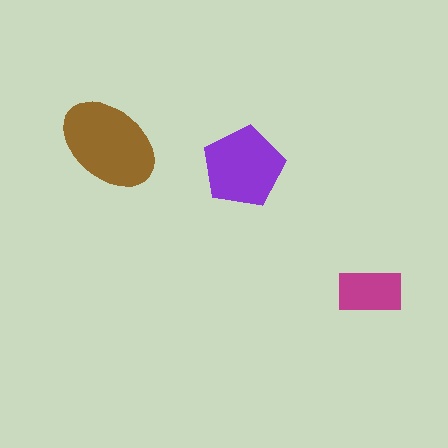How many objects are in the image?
There are 3 objects in the image.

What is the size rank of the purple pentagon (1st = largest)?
2nd.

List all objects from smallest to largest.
The magenta rectangle, the purple pentagon, the brown ellipse.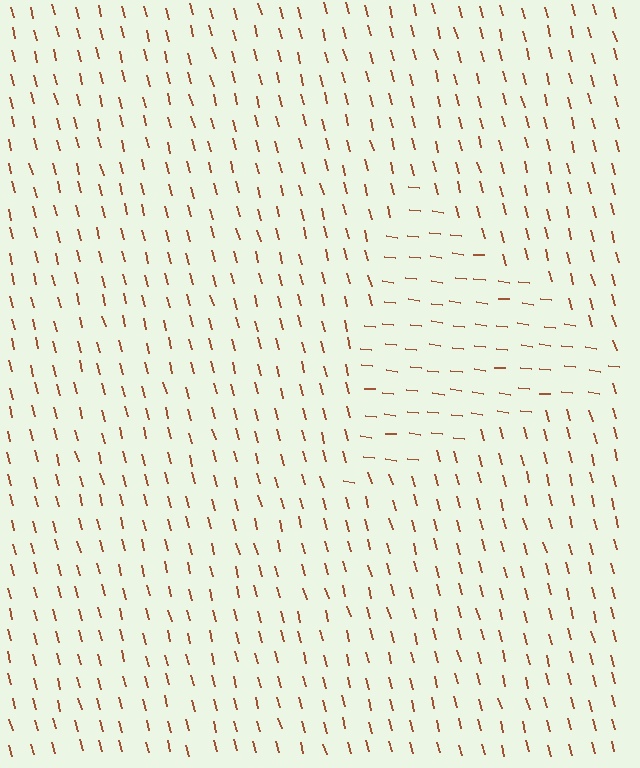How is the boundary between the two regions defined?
The boundary is defined purely by a change in line orientation (approximately 68 degrees difference). All lines are the same color and thickness.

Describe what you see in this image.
The image is filled with small brown line segments. A triangle region in the image has lines oriented differently from the surrounding lines, creating a visible texture boundary.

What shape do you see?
I see a triangle.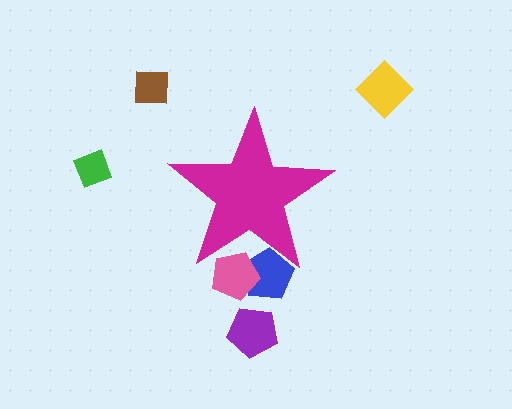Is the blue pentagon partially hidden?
Yes, the blue pentagon is partially hidden behind the magenta star.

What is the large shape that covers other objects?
A magenta star.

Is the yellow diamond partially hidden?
No, the yellow diamond is fully visible.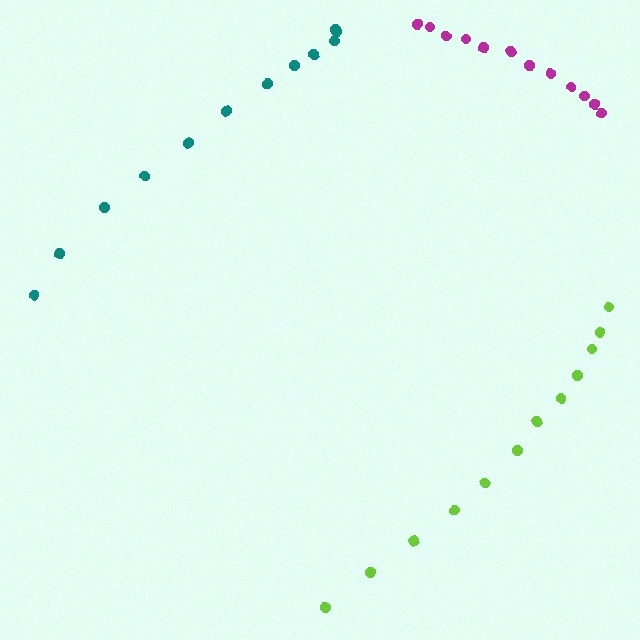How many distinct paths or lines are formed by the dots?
There are 3 distinct paths.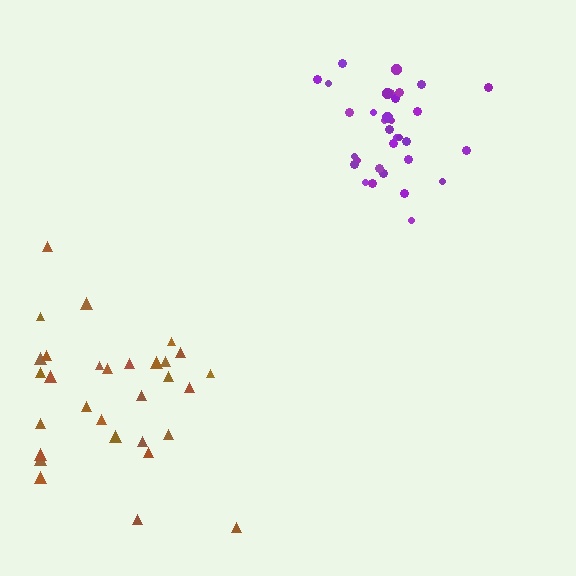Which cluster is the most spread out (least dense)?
Brown.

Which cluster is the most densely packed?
Purple.